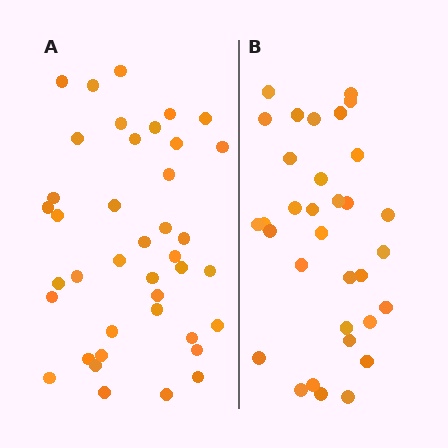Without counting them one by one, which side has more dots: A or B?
Region A (the left region) has more dots.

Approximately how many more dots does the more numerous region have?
Region A has roughly 8 or so more dots than region B.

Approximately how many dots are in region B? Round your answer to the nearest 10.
About 30 dots. (The exact count is 33, which rounds to 30.)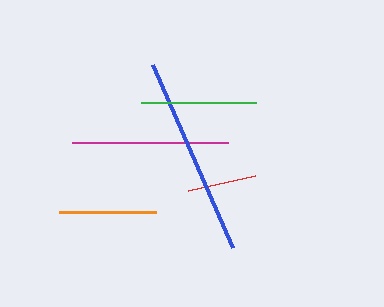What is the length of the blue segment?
The blue segment is approximately 199 pixels long.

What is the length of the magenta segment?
The magenta segment is approximately 156 pixels long.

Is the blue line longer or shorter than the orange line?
The blue line is longer than the orange line.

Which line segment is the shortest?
The red line is the shortest at approximately 69 pixels.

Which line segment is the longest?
The blue line is the longest at approximately 199 pixels.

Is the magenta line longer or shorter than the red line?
The magenta line is longer than the red line.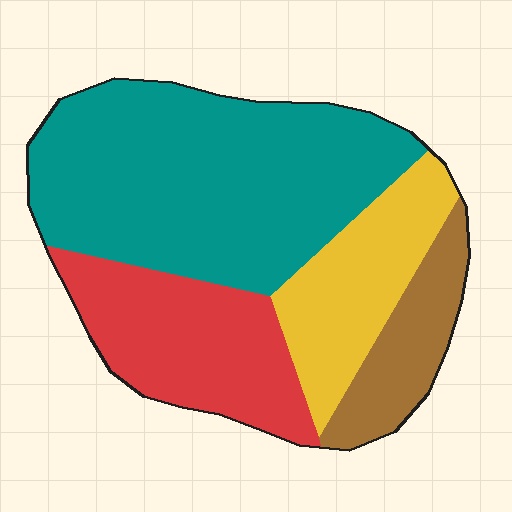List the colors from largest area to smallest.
From largest to smallest: teal, red, yellow, brown.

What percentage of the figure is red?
Red covers roughly 25% of the figure.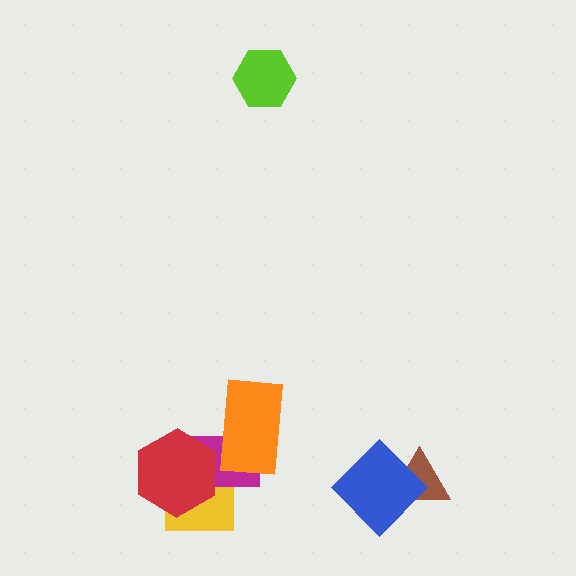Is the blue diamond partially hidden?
No, no other shape covers it.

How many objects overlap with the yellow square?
2 objects overlap with the yellow square.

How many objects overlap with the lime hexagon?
0 objects overlap with the lime hexagon.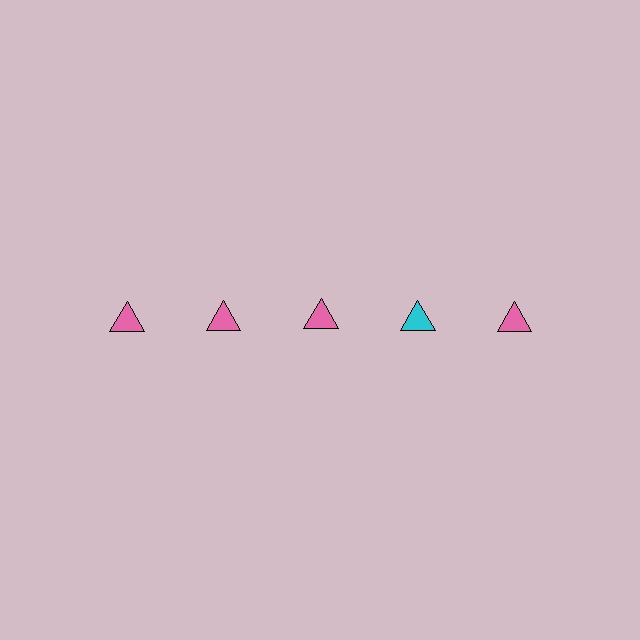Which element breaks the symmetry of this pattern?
The cyan triangle in the top row, second from right column breaks the symmetry. All other shapes are pink triangles.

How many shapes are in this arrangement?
There are 5 shapes arranged in a grid pattern.